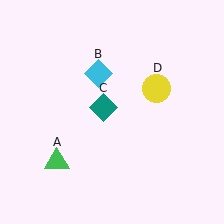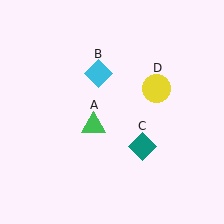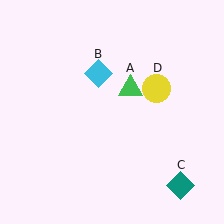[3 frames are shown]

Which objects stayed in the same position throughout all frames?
Cyan diamond (object B) and yellow circle (object D) remained stationary.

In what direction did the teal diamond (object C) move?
The teal diamond (object C) moved down and to the right.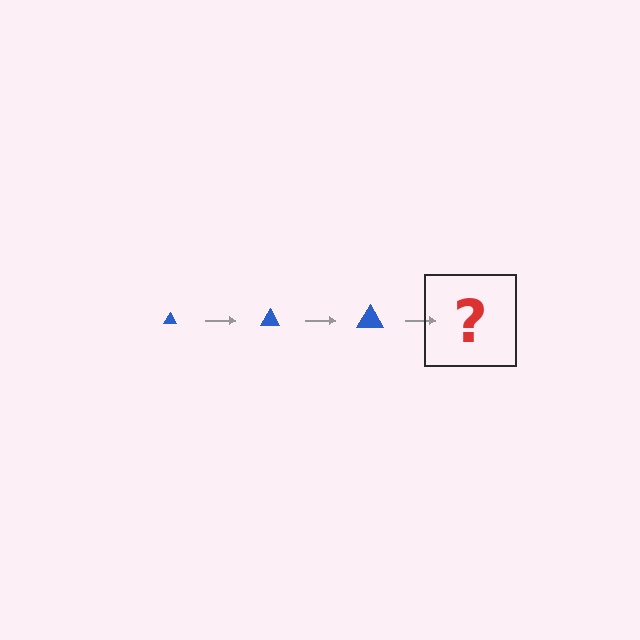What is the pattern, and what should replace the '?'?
The pattern is that the triangle gets progressively larger each step. The '?' should be a blue triangle, larger than the previous one.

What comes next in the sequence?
The next element should be a blue triangle, larger than the previous one.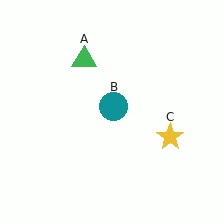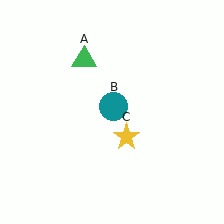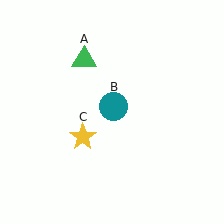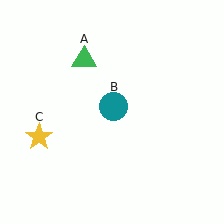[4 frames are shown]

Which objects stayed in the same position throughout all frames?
Green triangle (object A) and teal circle (object B) remained stationary.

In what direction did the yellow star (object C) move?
The yellow star (object C) moved left.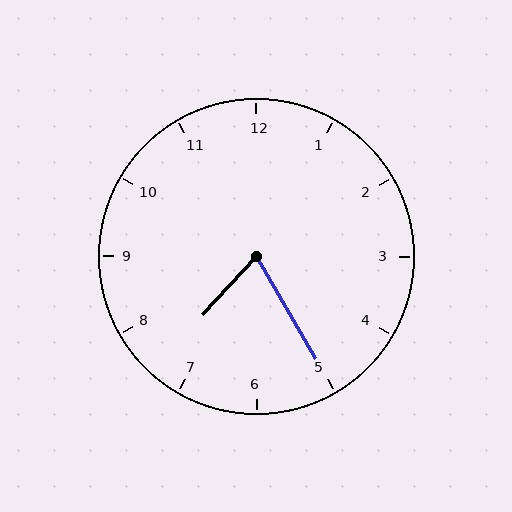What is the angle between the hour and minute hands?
Approximately 72 degrees.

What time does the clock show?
7:25.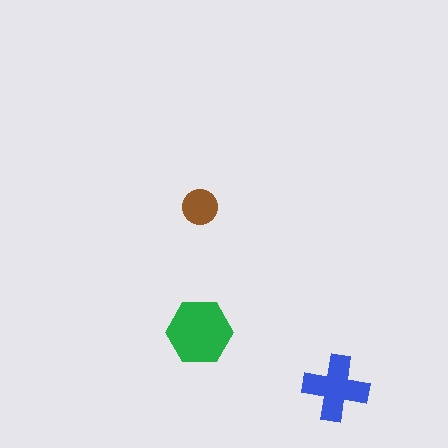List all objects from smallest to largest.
The brown circle, the blue cross, the green hexagon.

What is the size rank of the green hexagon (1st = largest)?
1st.